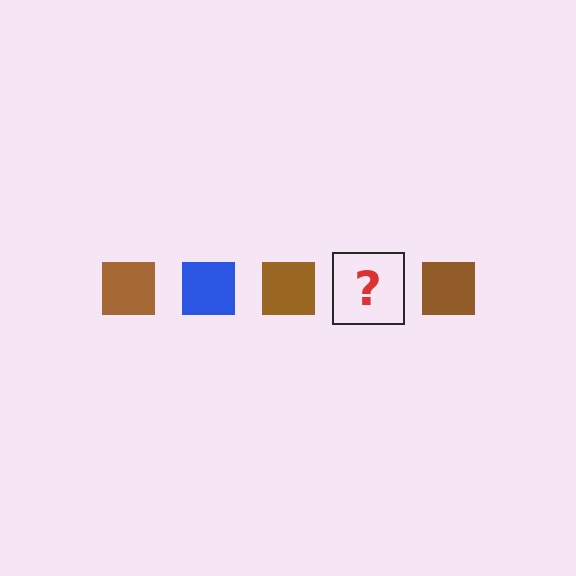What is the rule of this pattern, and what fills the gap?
The rule is that the pattern cycles through brown, blue squares. The gap should be filled with a blue square.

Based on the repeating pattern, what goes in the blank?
The blank should be a blue square.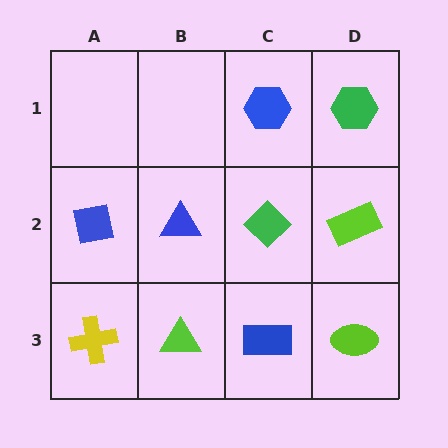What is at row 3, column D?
A lime ellipse.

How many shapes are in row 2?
4 shapes.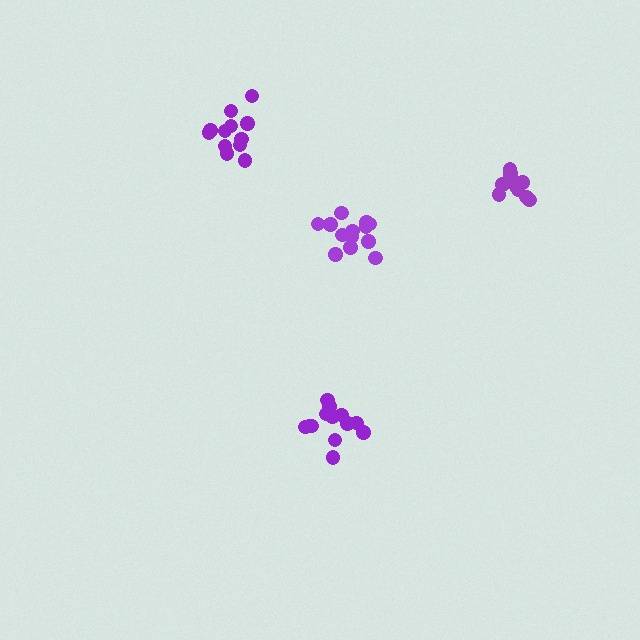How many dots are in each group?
Group 1: 13 dots, Group 2: 13 dots, Group 3: 11 dots, Group 4: 12 dots (49 total).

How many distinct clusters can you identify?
There are 4 distinct clusters.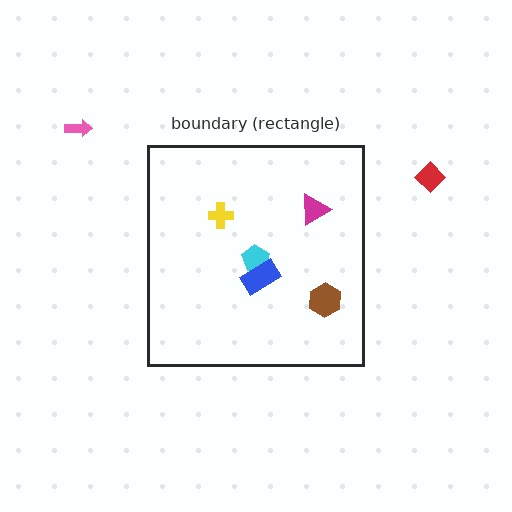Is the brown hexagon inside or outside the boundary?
Inside.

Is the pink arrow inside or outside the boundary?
Outside.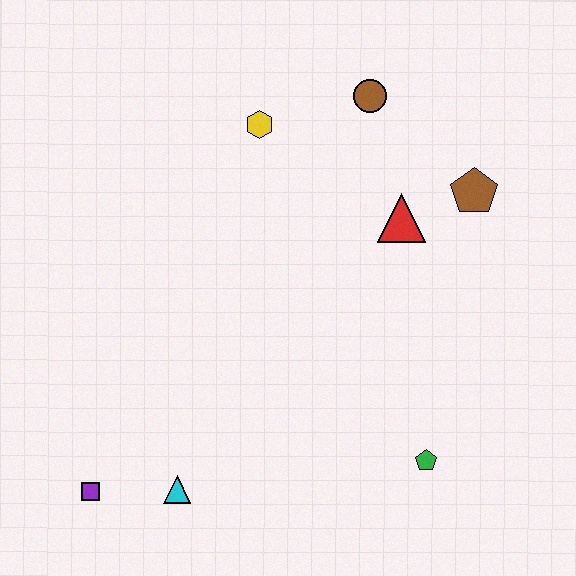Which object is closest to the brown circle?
The yellow hexagon is closest to the brown circle.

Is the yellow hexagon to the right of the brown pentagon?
No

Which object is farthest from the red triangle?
The purple square is farthest from the red triangle.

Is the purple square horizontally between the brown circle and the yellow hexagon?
No